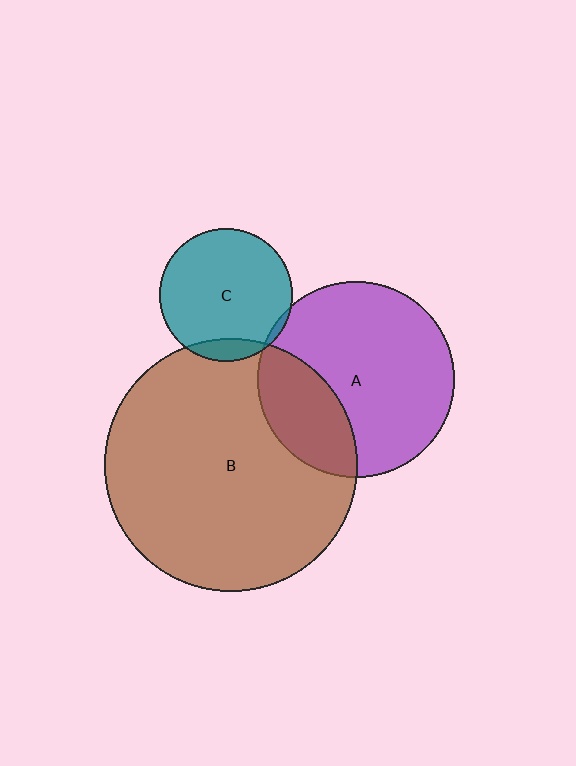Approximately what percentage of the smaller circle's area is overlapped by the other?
Approximately 10%.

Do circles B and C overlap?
Yes.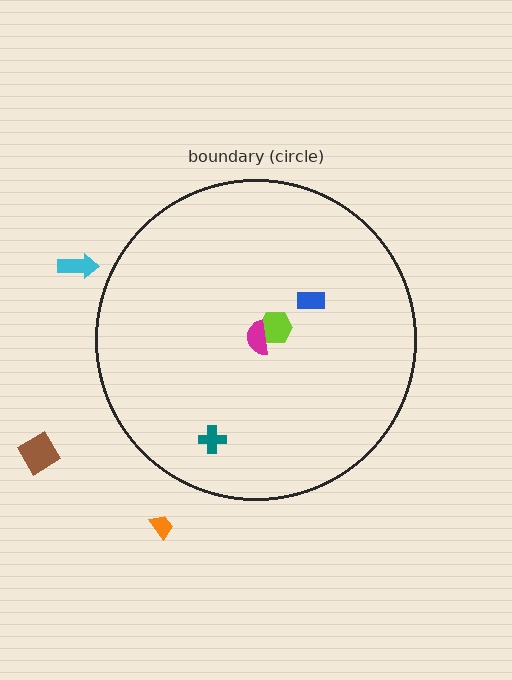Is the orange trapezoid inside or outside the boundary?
Outside.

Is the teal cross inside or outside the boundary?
Inside.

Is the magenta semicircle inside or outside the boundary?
Inside.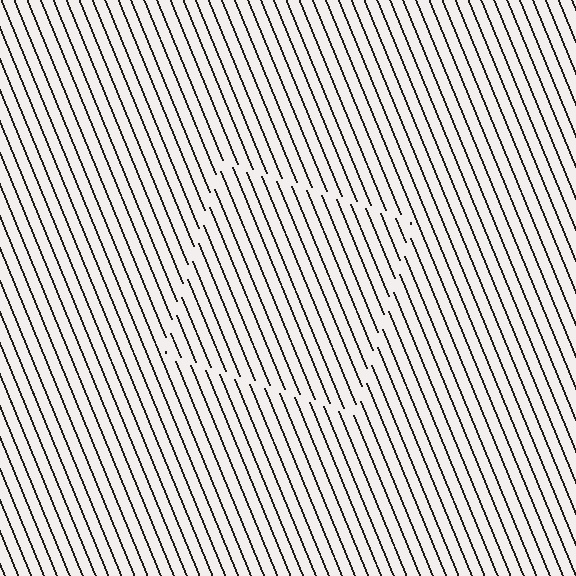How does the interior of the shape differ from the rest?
The interior of the shape contains the same grating, shifted by half a period — the contour is defined by the phase discontinuity where line-ends from the inner and outer gratings abut.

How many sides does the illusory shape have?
4 sides — the line-ends trace a square.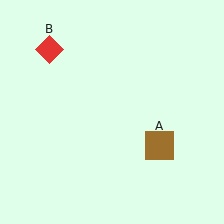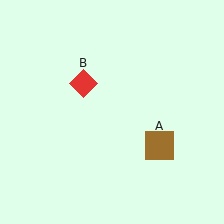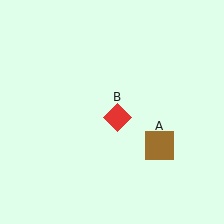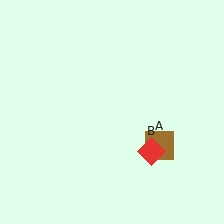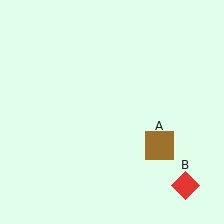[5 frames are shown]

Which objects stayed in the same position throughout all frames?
Brown square (object A) remained stationary.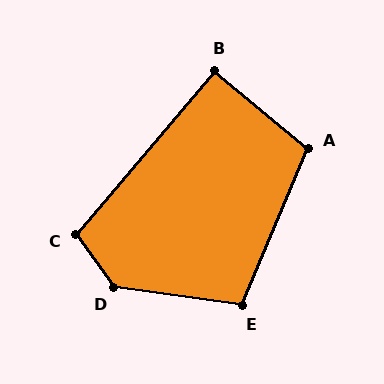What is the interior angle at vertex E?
Approximately 105 degrees (obtuse).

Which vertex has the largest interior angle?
D, at approximately 133 degrees.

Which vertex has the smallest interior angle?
B, at approximately 90 degrees.